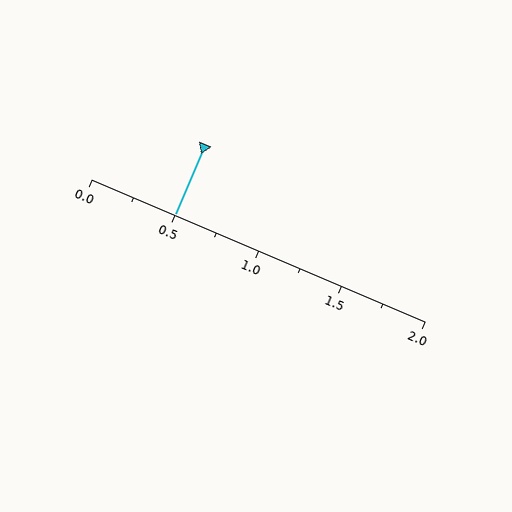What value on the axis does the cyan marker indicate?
The marker indicates approximately 0.5.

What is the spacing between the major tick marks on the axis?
The major ticks are spaced 0.5 apart.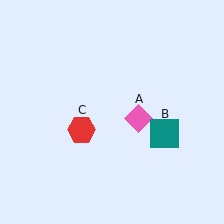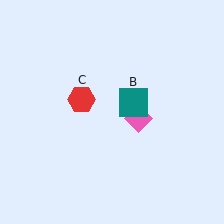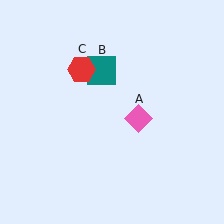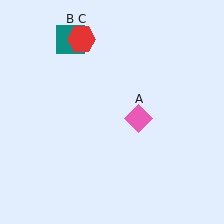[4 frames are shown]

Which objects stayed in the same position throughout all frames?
Pink diamond (object A) remained stationary.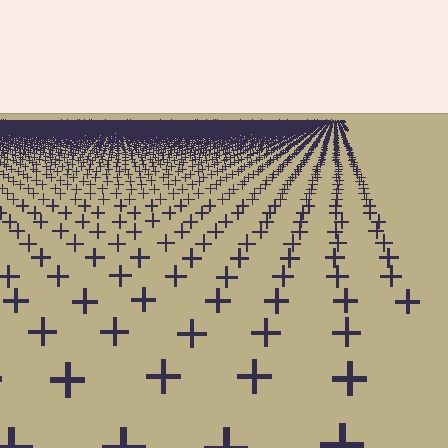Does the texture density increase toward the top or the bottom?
Density increases toward the top.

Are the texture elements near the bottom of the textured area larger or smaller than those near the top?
Larger. Near the bottom, elements are closer to the viewer and appear at a bigger on-screen size.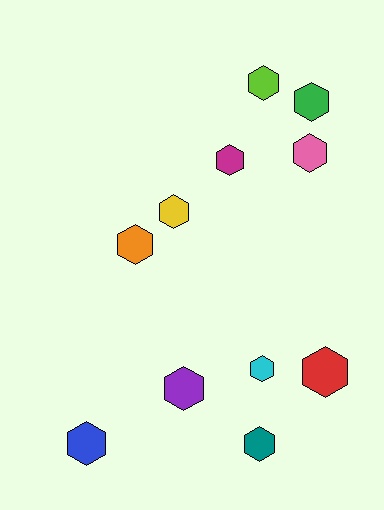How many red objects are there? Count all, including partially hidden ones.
There is 1 red object.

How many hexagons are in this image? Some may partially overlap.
There are 11 hexagons.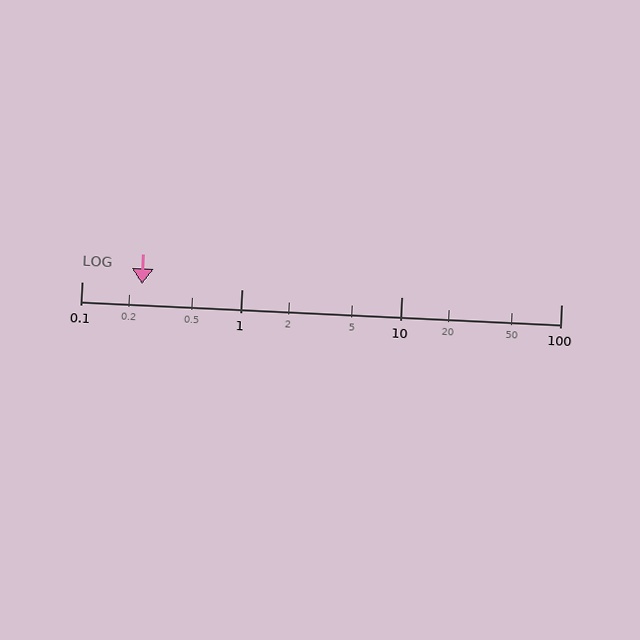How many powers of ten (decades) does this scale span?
The scale spans 3 decades, from 0.1 to 100.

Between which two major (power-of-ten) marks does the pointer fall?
The pointer is between 0.1 and 1.